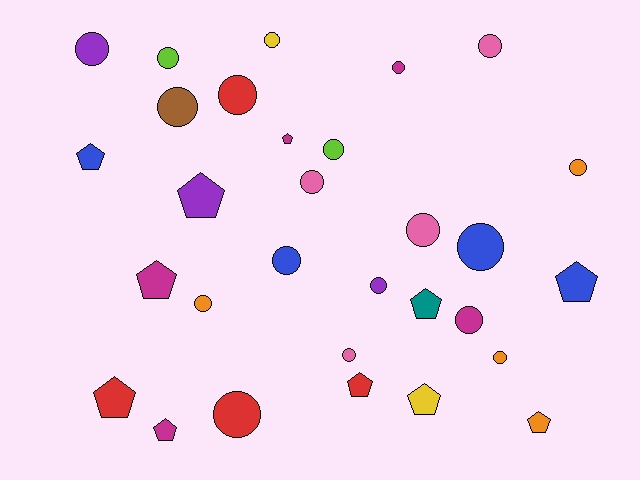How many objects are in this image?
There are 30 objects.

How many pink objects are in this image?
There are 4 pink objects.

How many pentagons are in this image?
There are 11 pentagons.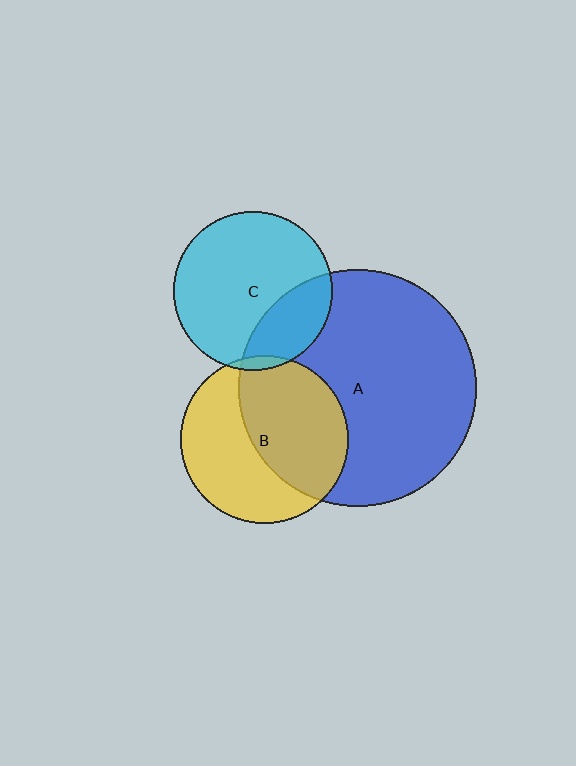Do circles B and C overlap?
Yes.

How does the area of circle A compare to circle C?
Approximately 2.2 times.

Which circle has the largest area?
Circle A (blue).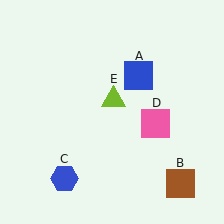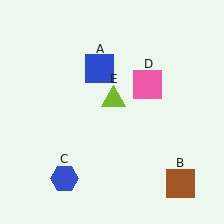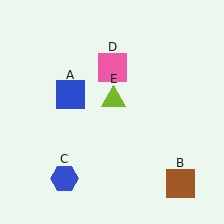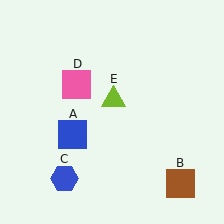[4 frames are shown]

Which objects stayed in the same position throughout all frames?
Brown square (object B) and blue hexagon (object C) and lime triangle (object E) remained stationary.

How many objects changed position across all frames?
2 objects changed position: blue square (object A), pink square (object D).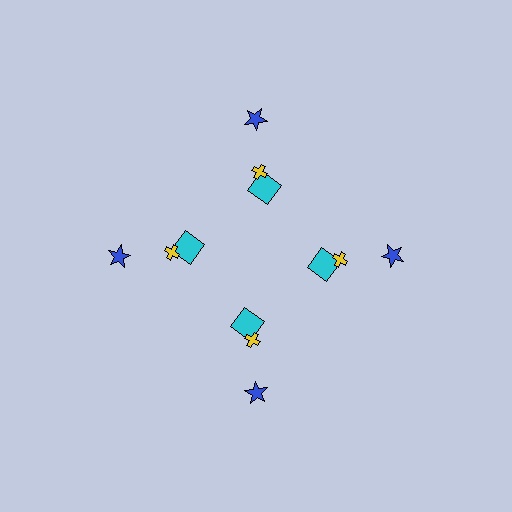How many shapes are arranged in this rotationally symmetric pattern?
There are 12 shapes, arranged in 4 groups of 3.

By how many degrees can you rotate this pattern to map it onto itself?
The pattern maps onto itself every 90 degrees of rotation.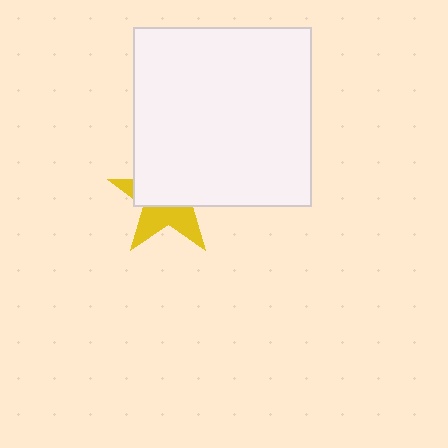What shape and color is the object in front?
The object in front is a white square.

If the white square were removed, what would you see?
You would see the complete yellow star.